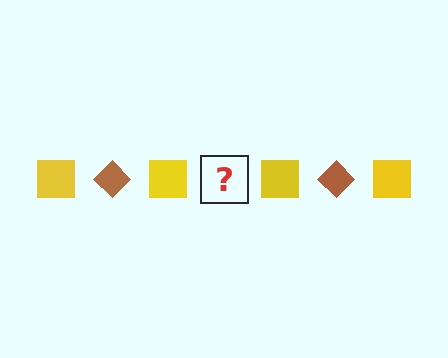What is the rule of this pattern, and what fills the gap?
The rule is that the pattern alternates between yellow square and brown diamond. The gap should be filled with a brown diamond.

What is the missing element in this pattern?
The missing element is a brown diamond.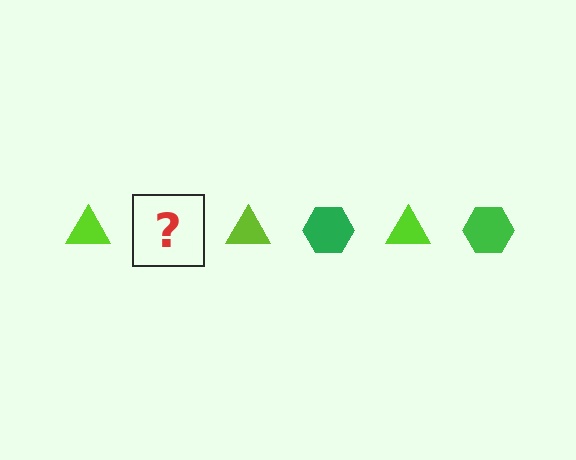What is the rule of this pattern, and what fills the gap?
The rule is that the pattern alternates between lime triangle and green hexagon. The gap should be filled with a green hexagon.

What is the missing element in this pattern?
The missing element is a green hexagon.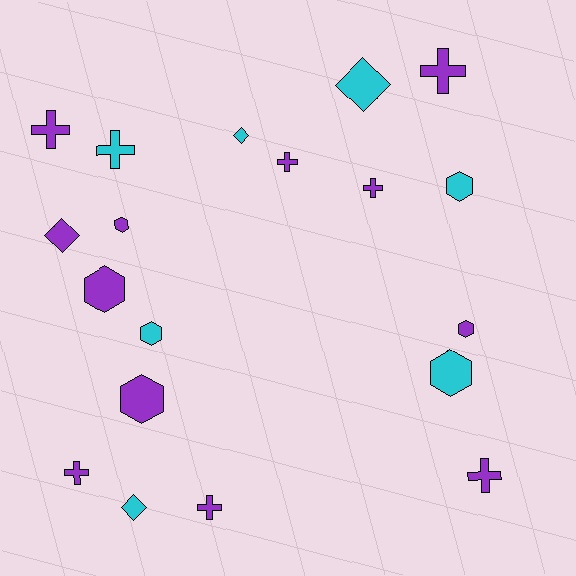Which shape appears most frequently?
Cross, with 8 objects.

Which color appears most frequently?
Purple, with 12 objects.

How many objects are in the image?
There are 19 objects.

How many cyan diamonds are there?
There are 3 cyan diamonds.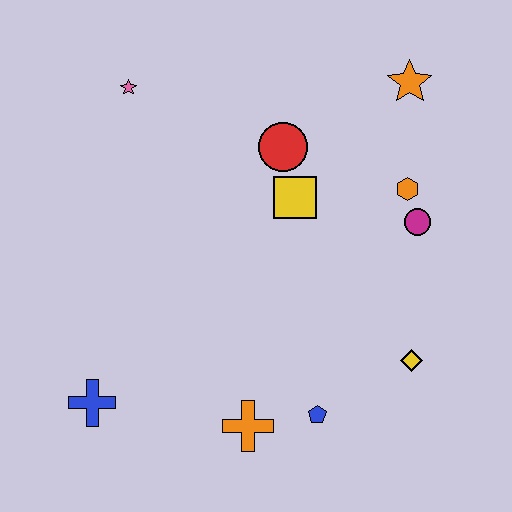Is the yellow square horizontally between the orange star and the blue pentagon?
No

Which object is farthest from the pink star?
The yellow diamond is farthest from the pink star.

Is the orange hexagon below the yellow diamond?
No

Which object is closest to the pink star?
The red circle is closest to the pink star.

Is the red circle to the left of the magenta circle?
Yes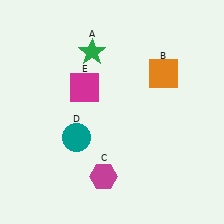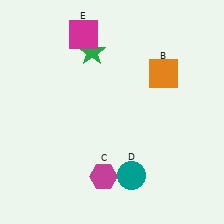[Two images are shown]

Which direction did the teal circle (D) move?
The teal circle (D) moved right.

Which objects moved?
The objects that moved are: the teal circle (D), the magenta square (E).